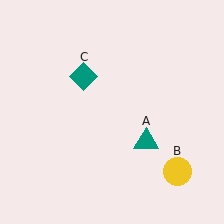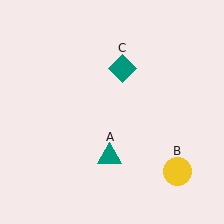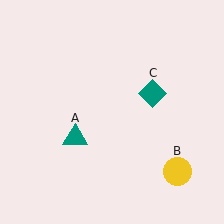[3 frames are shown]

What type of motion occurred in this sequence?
The teal triangle (object A), teal diamond (object C) rotated clockwise around the center of the scene.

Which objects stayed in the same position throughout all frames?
Yellow circle (object B) remained stationary.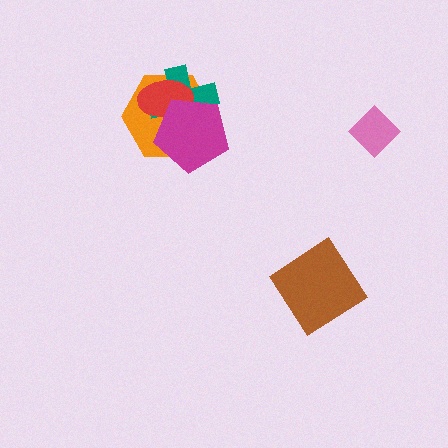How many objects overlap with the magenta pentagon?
3 objects overlap with the magenta pentagon.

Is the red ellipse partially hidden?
Yes, it is partially covered by another shape.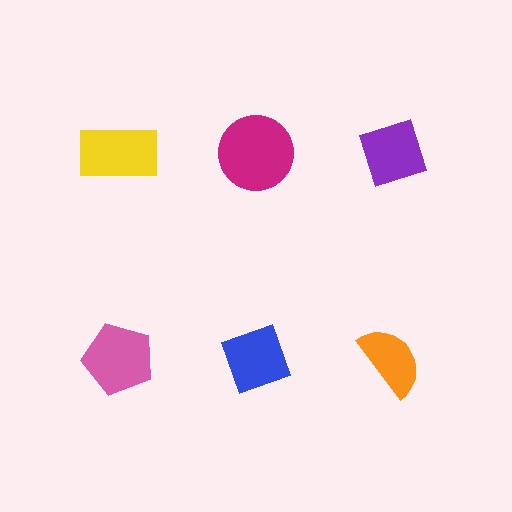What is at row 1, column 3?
A purple diamond.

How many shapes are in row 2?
3 shapes.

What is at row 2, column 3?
An orange semicircle.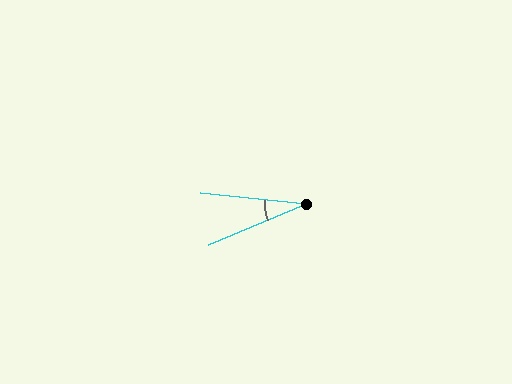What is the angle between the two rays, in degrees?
Approximately 29 degrees.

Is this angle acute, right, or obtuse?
It is acute.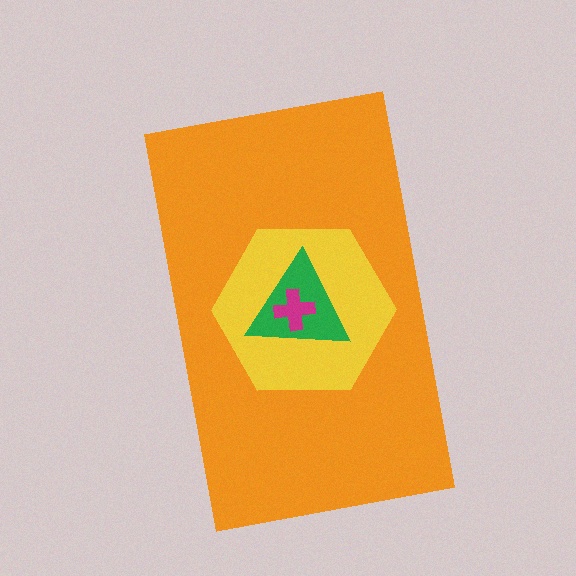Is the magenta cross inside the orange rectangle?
Yes.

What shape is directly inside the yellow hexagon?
The green triangle.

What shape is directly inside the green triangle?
The magenta cross.